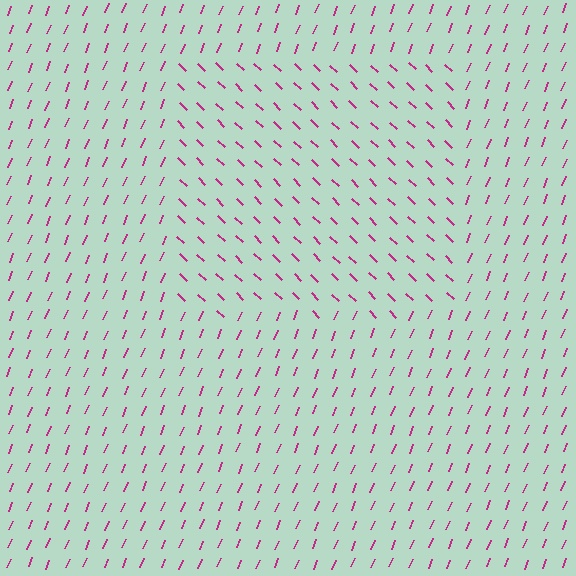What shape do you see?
I see a rectangle.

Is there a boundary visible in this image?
Yes, there is a texture boundary formed by a change in line orientation.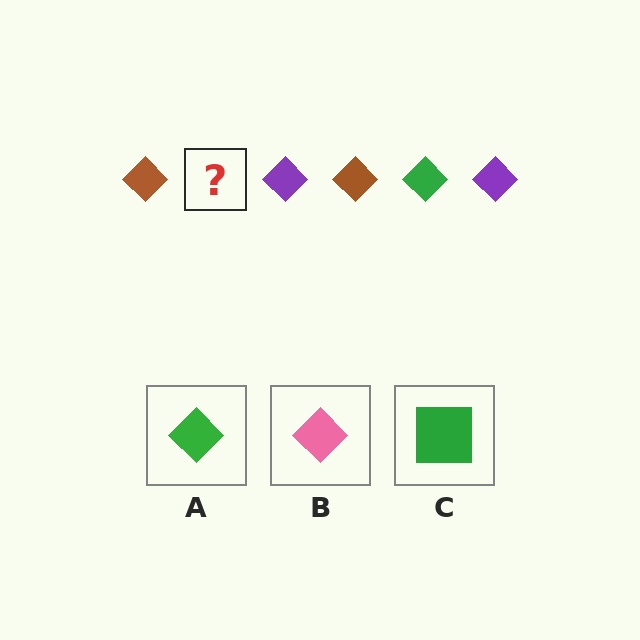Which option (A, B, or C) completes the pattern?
A.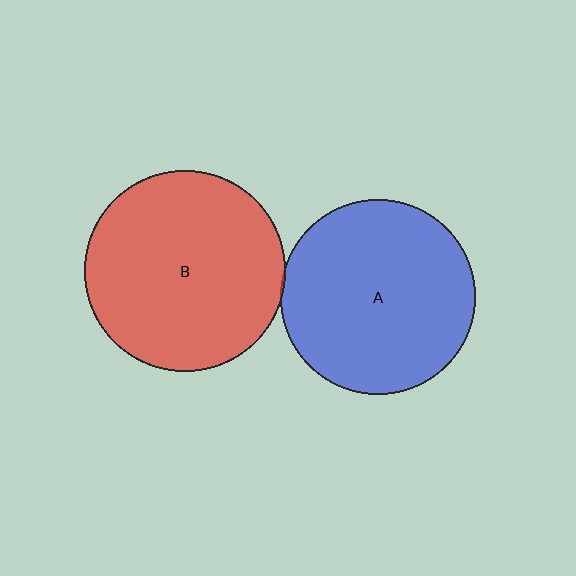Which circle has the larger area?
Circle B (red).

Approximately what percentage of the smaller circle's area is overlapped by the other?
Approximately 5%.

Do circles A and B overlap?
Yes.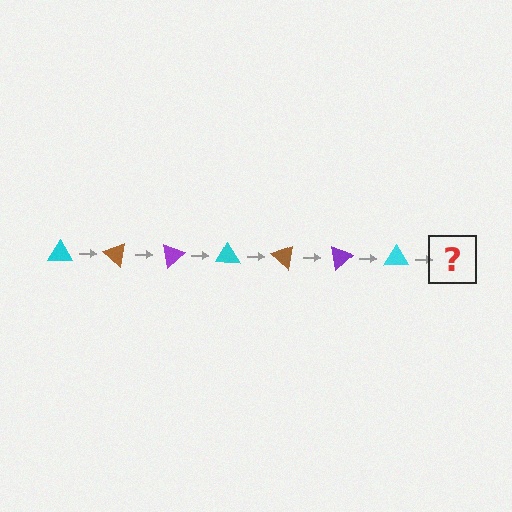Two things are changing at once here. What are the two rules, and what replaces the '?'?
The two rules are that it rotates 40 degrees each step and the color cycles through cyan, brown, and purple. The '?' should be a brown triangle, rotated 280 degrees from the start.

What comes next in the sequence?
The next element should be a brown triangle, rotated 280 degrees from the start.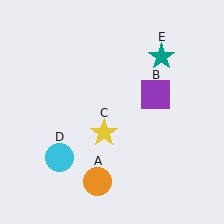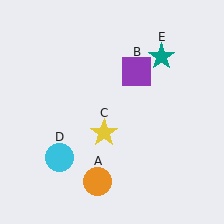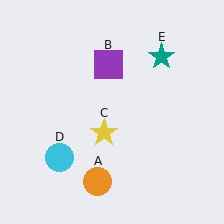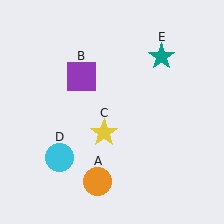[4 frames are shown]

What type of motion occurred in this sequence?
The purple square (object B) rotated counterclockwise around the center of the scene.